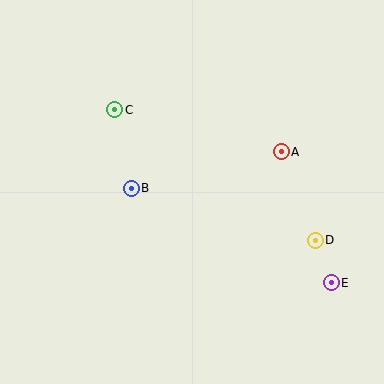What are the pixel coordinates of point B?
Point B is at (131, 188).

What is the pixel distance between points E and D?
The distance between E and D is 45 pixels.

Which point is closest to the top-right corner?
Point A is closest to the top-right corner.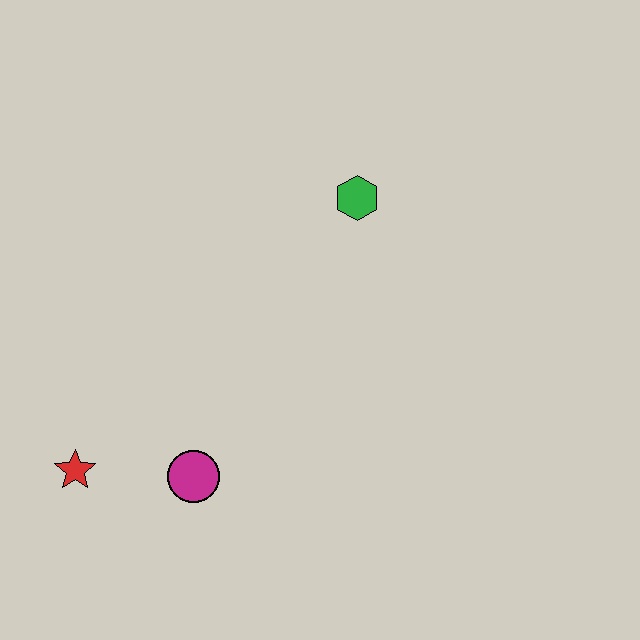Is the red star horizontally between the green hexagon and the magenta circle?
No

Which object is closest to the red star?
The magenta circle is closest to the red star.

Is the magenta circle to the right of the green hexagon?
No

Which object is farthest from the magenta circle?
The green hexagon is farthest from the magenta circle.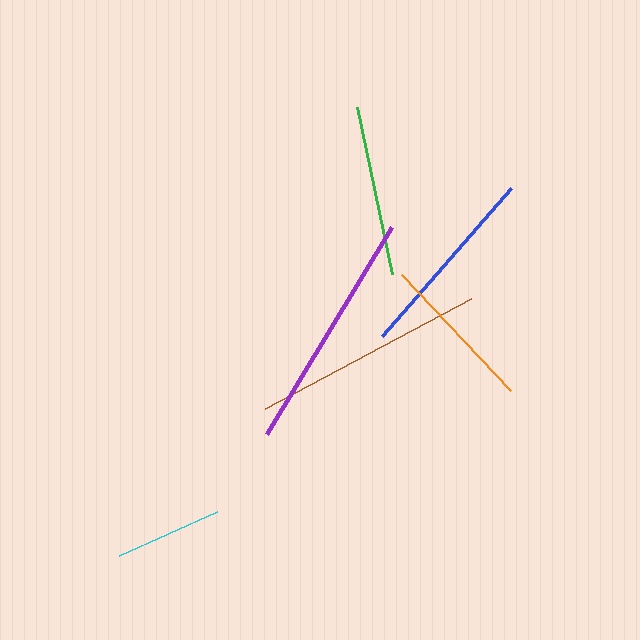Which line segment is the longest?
The purple line is the longest at approximately 242 pixels.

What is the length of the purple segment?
The purple segment is approximately 242 pixels long.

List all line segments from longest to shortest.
From longest to shortest: purple, brown, blue, green, orange, cyan.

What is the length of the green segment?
The green segment is approximately 171 pixels long.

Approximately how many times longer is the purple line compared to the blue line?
The purple line is approximately 1.2 times the length of the blue line.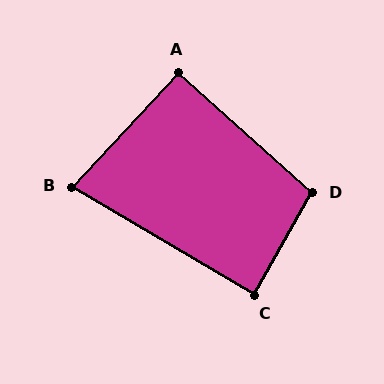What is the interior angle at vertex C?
Approximately 89 degrees (approximately right).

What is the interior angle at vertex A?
Approximately 91 degrees (approximately right).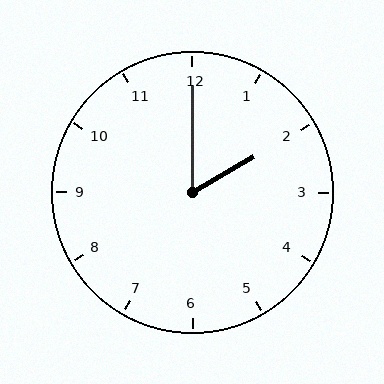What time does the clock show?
2:00.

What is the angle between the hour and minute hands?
Approximately 60 degrees.